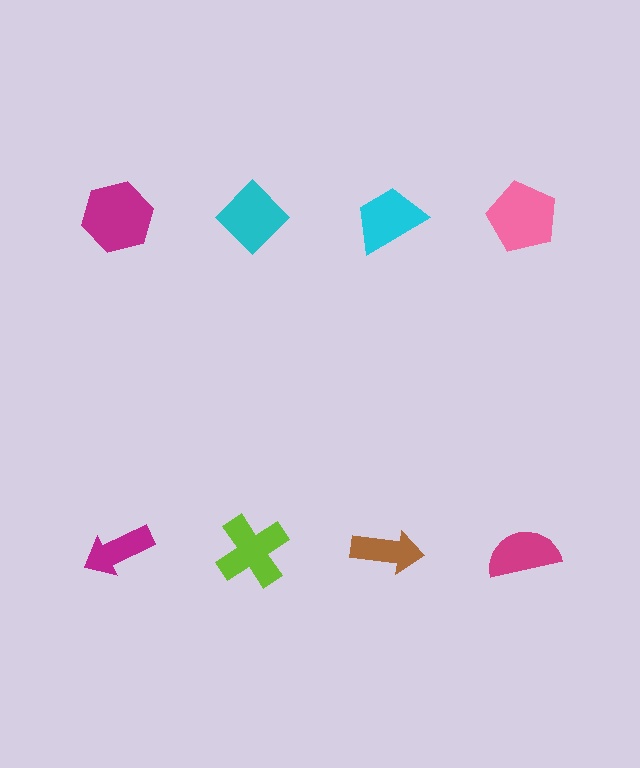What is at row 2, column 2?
A lime cross.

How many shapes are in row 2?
4 shapes.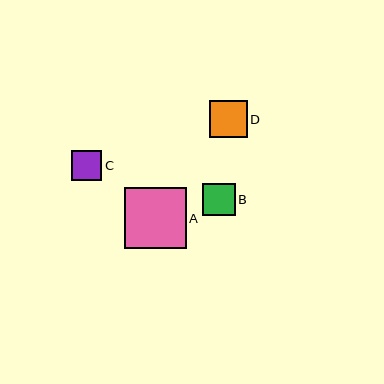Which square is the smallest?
Square C is the smallest with a size of approximately 30 pixels.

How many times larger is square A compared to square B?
Square A is approximately 1.9 times the size of square B.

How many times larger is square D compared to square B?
Square D is approximately 1.1 times the size of square B.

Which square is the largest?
Square A is the largest with a size of approximately 61 pixels.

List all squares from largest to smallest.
From largest to smallest: A, D, B, C.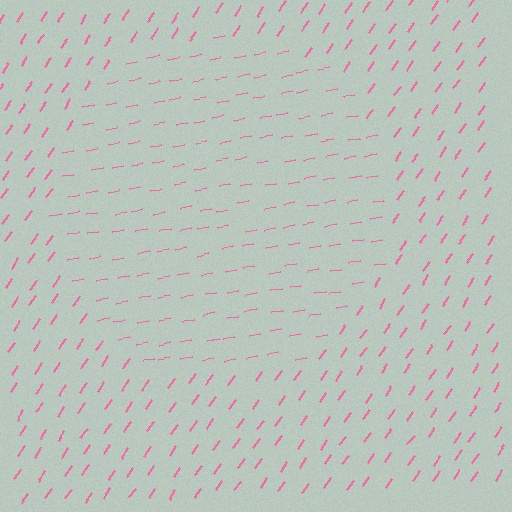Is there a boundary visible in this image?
Yes, there is a texture boundary formed by a change in line orientation.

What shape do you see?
I see a circle.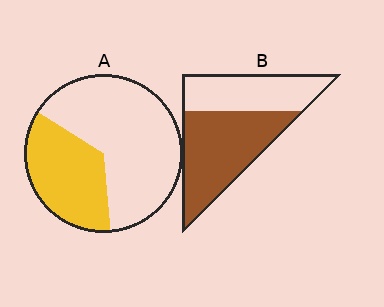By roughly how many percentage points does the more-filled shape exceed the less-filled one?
By roughly 25 percentage points (B over A).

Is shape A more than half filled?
No.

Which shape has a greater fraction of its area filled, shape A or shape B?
Shape B.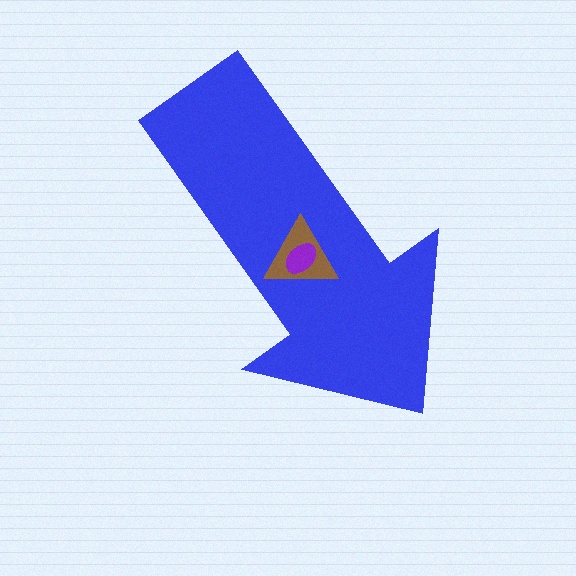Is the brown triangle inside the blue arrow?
Yes.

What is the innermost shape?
The purple ellipse.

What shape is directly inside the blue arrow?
The brown triangle.